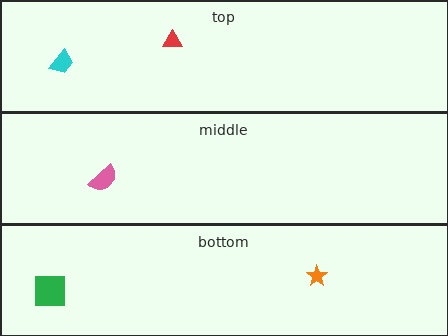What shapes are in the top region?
The red triangle, the cyan trapezoid.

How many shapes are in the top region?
2.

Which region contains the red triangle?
The top region.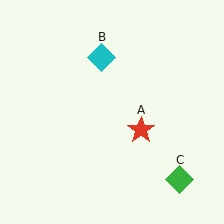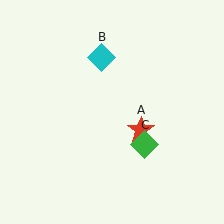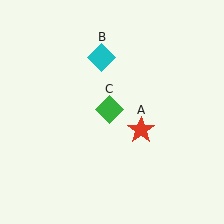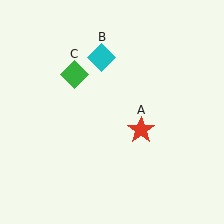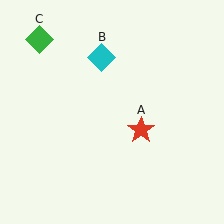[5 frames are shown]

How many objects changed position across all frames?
1 object changed position: green diamond (object C).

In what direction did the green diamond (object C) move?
The green diamond (object C) moved up and to the left.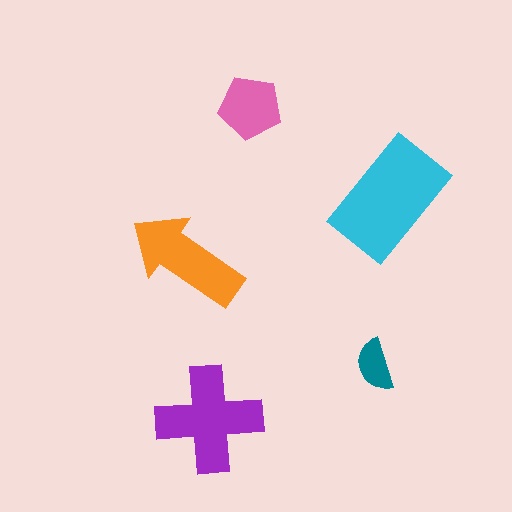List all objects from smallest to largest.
The teal semicircle, the pink pentagon, the orange arrow, the purple cross, the cyan rectangle.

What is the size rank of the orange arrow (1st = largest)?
3rd.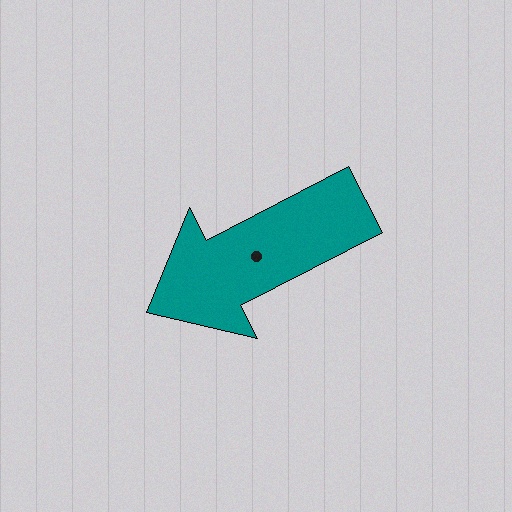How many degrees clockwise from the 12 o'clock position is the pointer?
Approximately 243 degrees.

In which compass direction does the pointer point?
Southwest.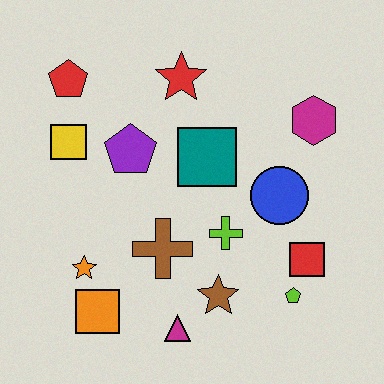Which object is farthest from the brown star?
The red pentagon is farthest from the brown star.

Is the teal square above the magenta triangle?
Yes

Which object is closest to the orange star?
The orange square is closest to the orange star.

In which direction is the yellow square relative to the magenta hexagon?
The yellow square is to the left of the magenta hexagon.